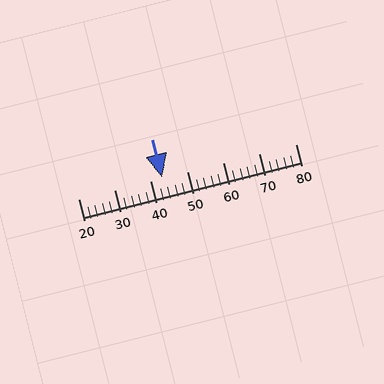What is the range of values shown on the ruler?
The ruler shows values from 20 to 80.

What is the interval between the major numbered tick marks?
The major tick marks are spaced 10 units apart.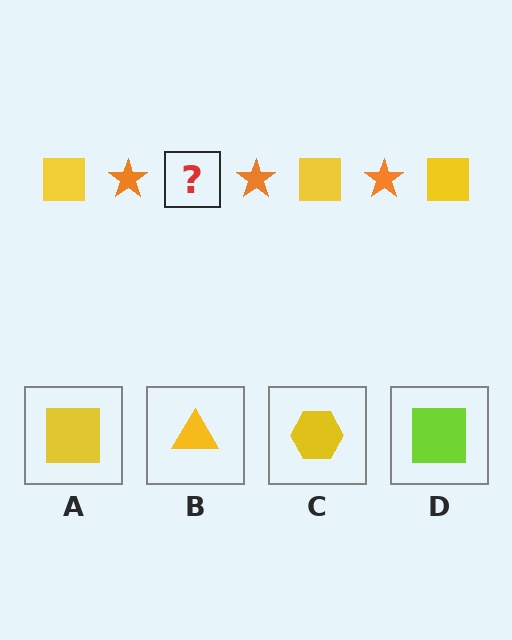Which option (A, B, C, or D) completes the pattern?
A.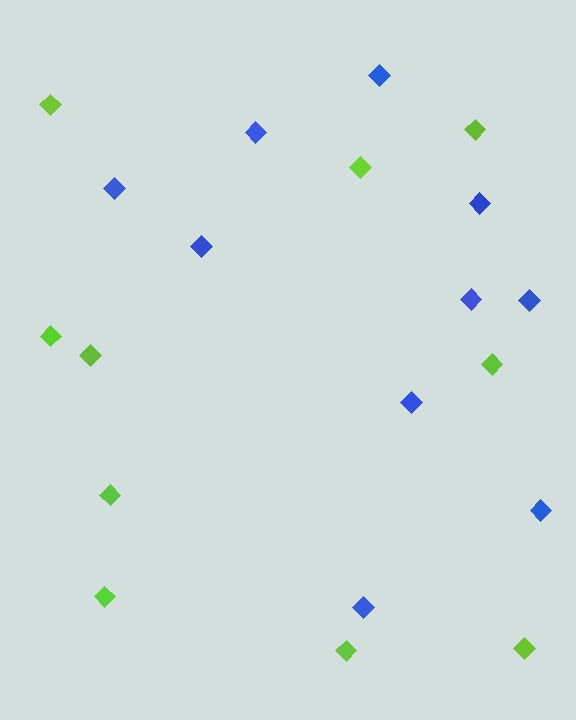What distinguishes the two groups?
There are 2 groups: one group of lime diamonds (10) and one group of blue diamonds (10).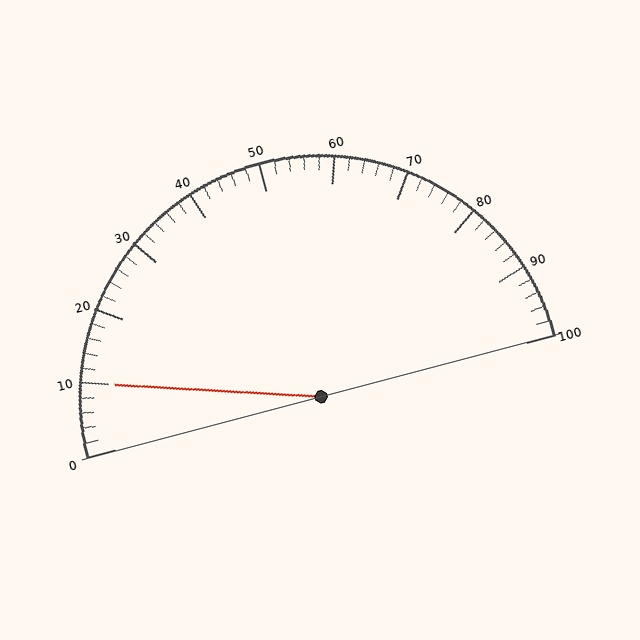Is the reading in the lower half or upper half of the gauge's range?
The reading is in the lower half of the range (0 to 100).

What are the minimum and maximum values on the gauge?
The gauge ranges from 0 to 100.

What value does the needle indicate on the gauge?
The needle indicates approximately 10.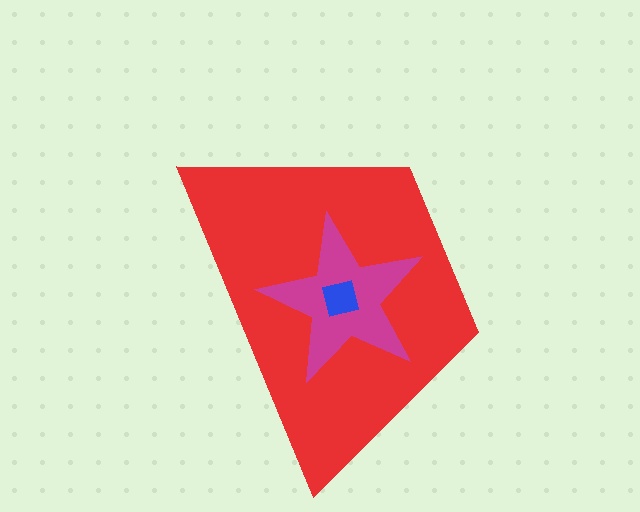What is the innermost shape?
The blue square.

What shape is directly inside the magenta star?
The blue square.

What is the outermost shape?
The red trapezoid.